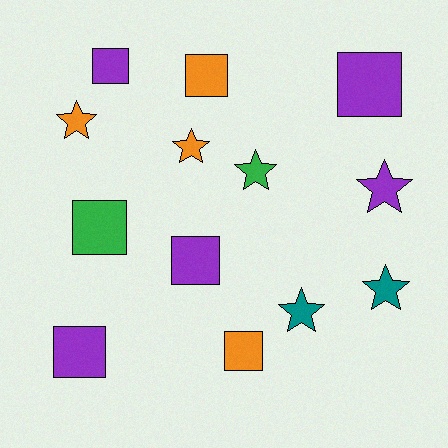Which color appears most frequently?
Purple, with 5 objects.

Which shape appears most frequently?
Square, with 7 objects.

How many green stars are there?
There is 1 green star.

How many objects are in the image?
There are 13 objects.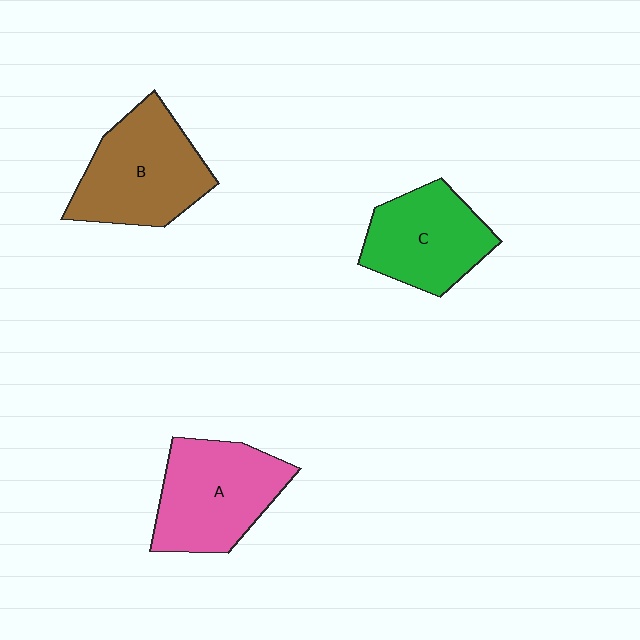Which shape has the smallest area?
Shape C (green).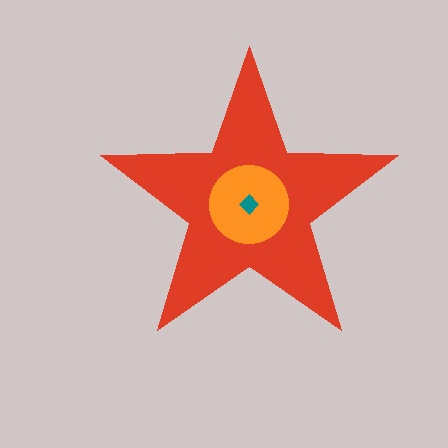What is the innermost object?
The teal diamond.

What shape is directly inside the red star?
The orange circle.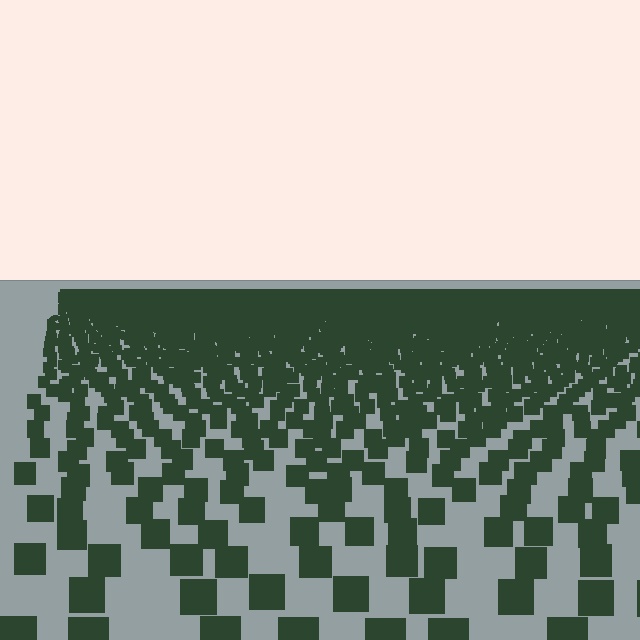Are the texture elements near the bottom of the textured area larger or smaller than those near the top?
Larger. Near the bottom, elements are closer to the viewer and appear at a bigger on-screen size.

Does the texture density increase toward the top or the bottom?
Density increases toward the top.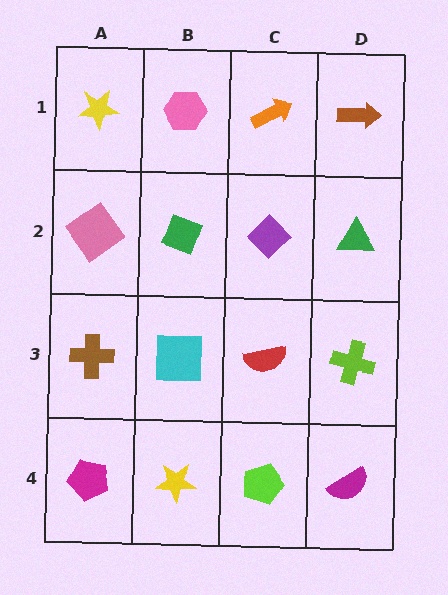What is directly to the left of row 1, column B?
A yellow star.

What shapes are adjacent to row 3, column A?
A pink diamond (row 2, column A), a magenta pentagon (row 4, column A), a cyan square (row 3, column B).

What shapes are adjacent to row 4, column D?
A lime cross (row 3, column D), a lime pentagon (row 4, column C).